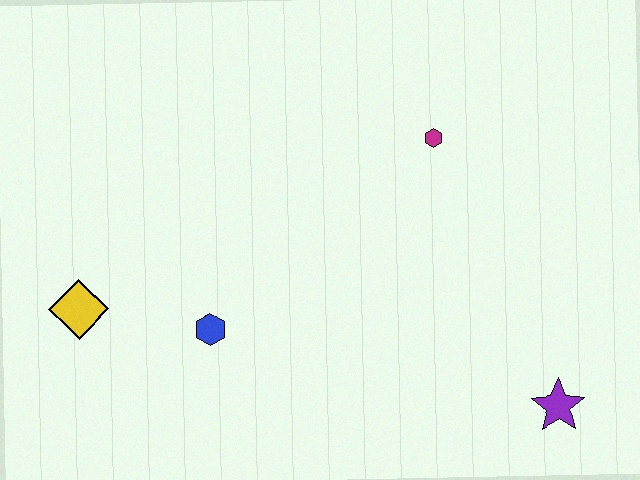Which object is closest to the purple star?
The magenta hexagon is closest to the purple star.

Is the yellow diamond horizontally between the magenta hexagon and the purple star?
No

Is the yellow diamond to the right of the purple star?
No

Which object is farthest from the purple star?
The yellow diamond is farthest from the purple star.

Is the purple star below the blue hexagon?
Yes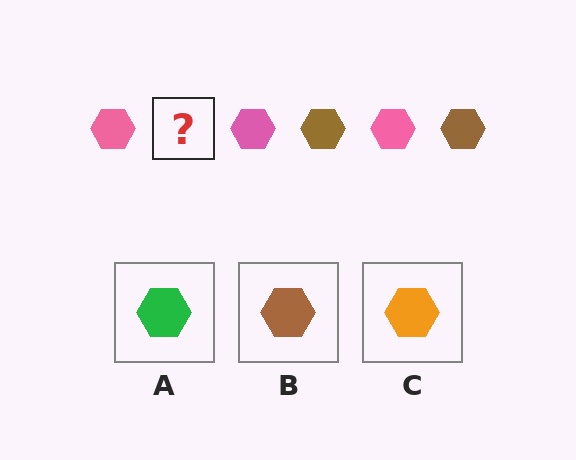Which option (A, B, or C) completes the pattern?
B.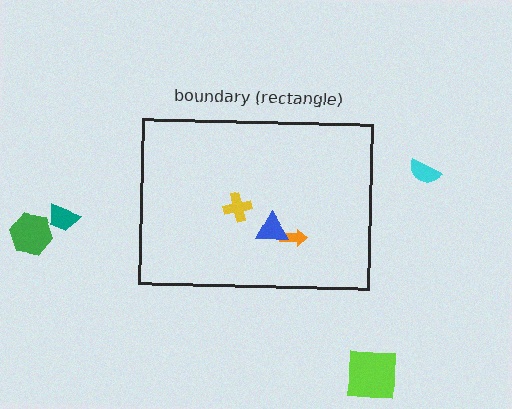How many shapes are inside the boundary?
3 inside, 4 outside.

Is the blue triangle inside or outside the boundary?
Inside.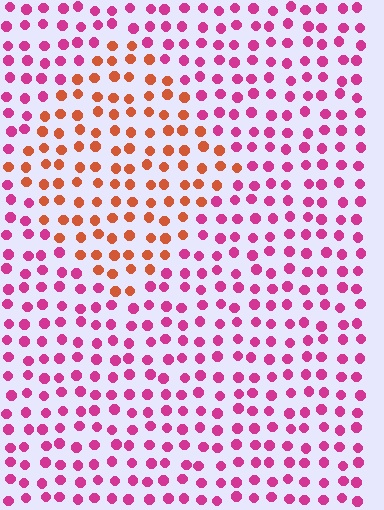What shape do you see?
I see a diamond.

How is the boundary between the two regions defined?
The boundary is defined purely by a slight shift in hue (about 49 degrees). Spacing, size, and orientation are identical on both sides.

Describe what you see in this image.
The image is filled with small magenta elements in a uniform arrangement. A diamond-shaped region is visible where the elements are tinted to a slightly different hue, forming a subtle color boundary.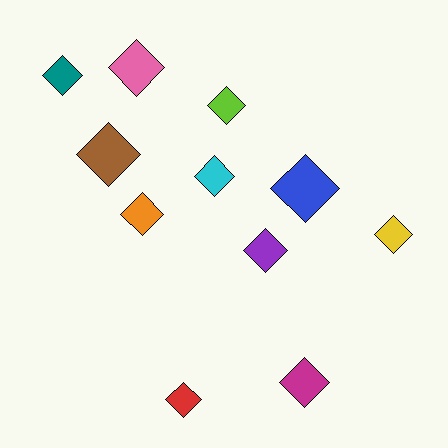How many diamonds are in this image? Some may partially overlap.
There are 11 diamonds.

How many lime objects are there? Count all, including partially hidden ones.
There is 1 lime object.